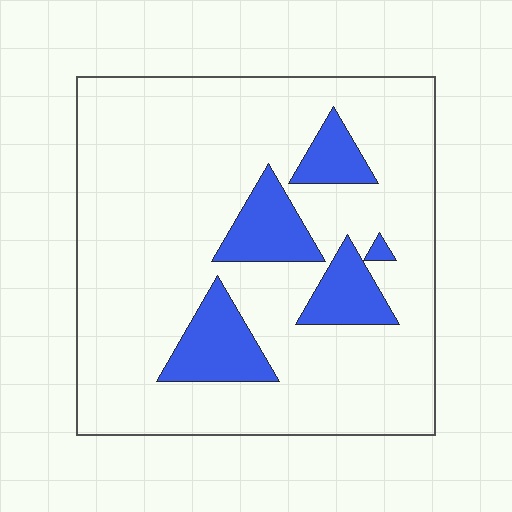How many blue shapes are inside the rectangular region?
5.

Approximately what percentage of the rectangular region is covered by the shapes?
Approximately 15%.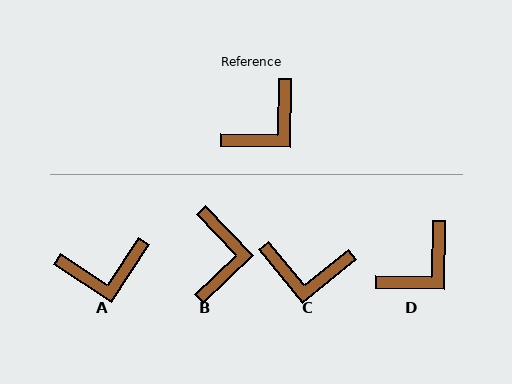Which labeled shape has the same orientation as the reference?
D.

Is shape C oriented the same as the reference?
No, it is off by about 50 degrees.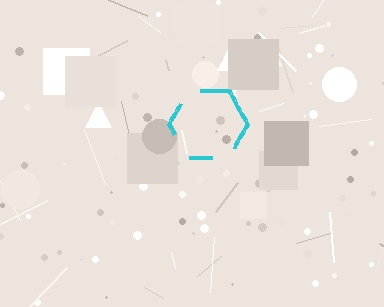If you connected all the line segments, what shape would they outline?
They would outline a hexagon.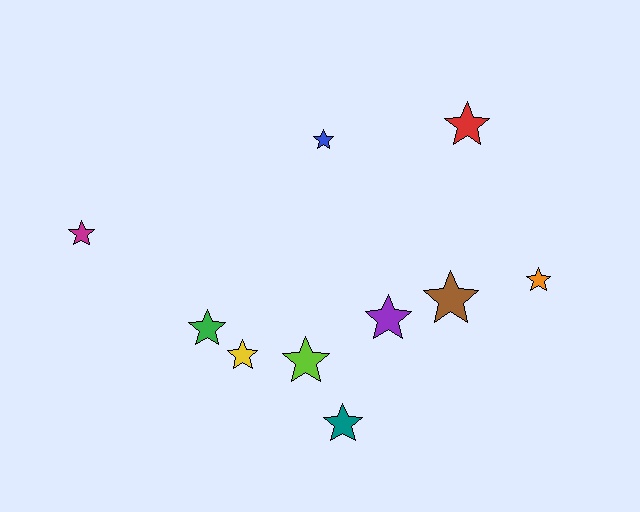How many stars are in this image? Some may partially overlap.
There are 10 stars.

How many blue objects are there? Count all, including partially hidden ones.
There is 1 blue object.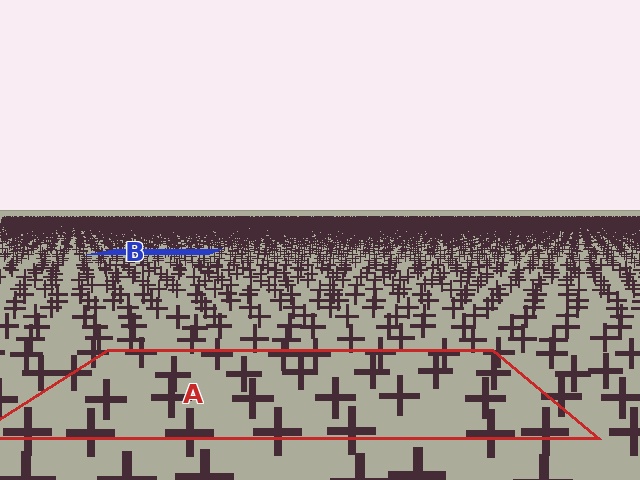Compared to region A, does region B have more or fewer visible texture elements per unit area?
Region B has more texture elements per unit area — they are packed more densely because it is farther away.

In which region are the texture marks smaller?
The texture marks are smaller in region B, because it is farther away.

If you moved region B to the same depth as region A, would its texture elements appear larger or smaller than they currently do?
They would appear larger. At a closer depth, the same texture elements are projected at a bigger on-screen size.